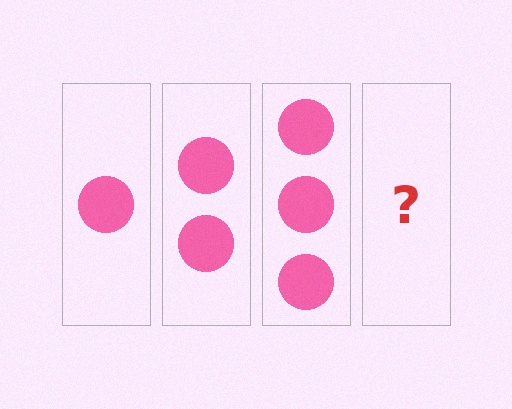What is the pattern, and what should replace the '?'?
The pattern is that each step adds one more circle. The '?' should be 4 circles.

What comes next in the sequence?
The next element should be 4 circles.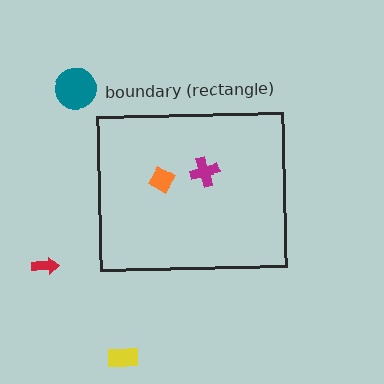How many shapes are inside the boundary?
2 inside, 3 outside.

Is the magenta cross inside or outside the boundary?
Inside.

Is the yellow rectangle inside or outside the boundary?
Outside.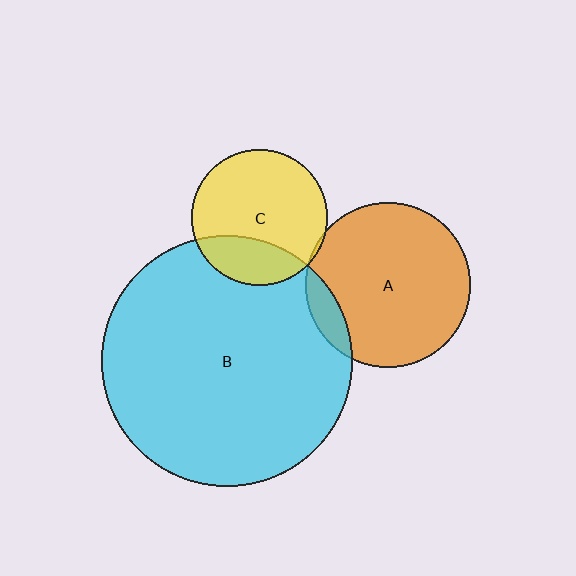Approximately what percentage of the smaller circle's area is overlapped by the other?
Approximately 10%.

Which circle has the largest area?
Circle B (cyan).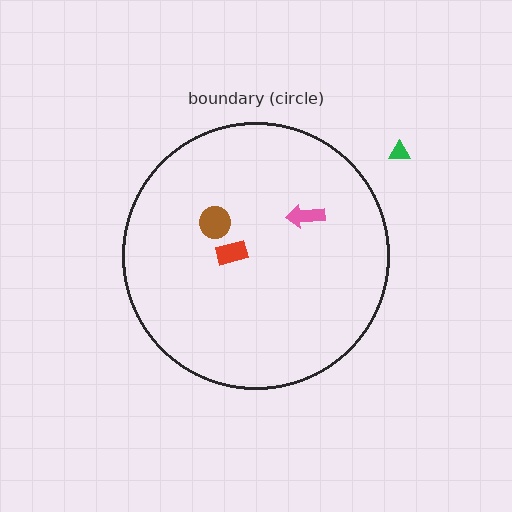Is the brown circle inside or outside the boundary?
Inside.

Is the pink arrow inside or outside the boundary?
Inside.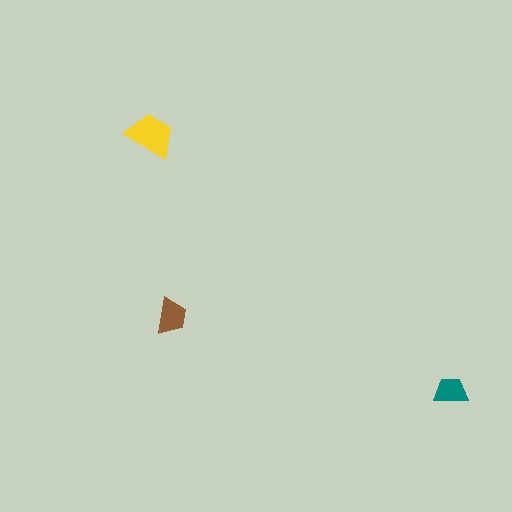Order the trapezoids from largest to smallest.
the yellow one, the brown one, the teal one.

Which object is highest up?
The yellow trapezoid is topmost.